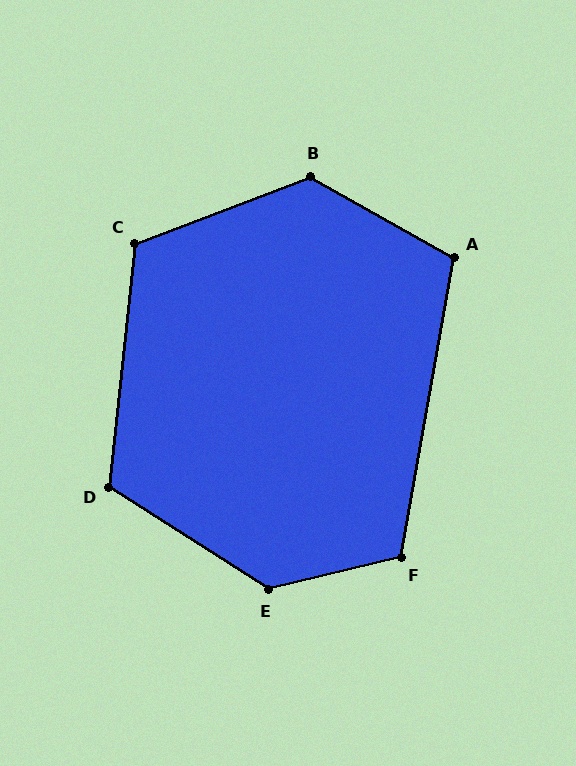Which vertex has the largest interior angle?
E, at approximately 134 degrees.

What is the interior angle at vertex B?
Approximately 130 degrees (obtuse).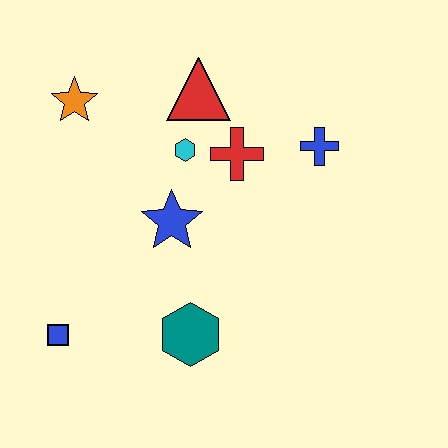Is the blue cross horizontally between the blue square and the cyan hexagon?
No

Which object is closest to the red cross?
The cyan hexagon is closest to the red cross.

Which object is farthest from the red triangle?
The blue square is farthest from the red triangle.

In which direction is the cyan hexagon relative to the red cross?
The cyan hexagon is to the left of the red cross.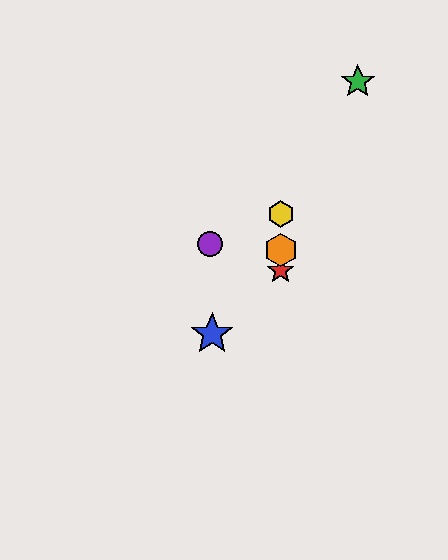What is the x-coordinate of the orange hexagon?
The orange hexagon is at x≈281.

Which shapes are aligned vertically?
The red star, the yellow hexagon, the orange hexagon are aligned vertically.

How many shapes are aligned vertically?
3 shapes (the red star, the yellow hexagon, the orange hexagon) are aligned vertically.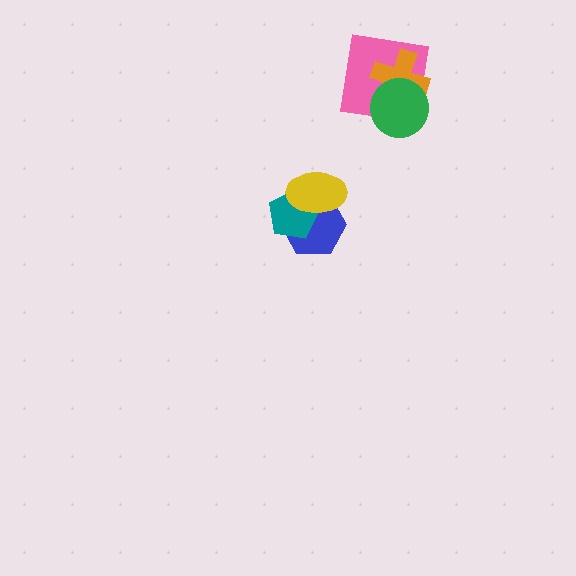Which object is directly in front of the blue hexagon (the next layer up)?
The teal pentagon is directly in front of the blue hexagon.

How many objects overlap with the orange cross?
2 objects overlap with the orange cross.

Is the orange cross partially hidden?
Yes, it is partially covered by another shape.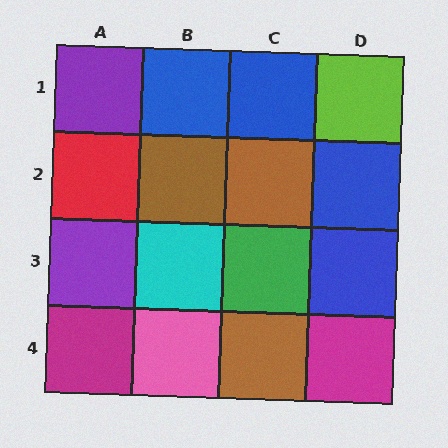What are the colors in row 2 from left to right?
Red, brown, brown, blue.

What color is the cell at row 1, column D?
Lime.